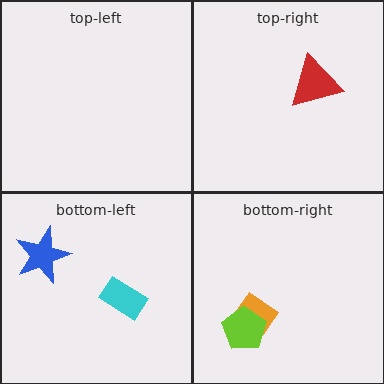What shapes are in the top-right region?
The red triangle.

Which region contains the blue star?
The bottom-left region.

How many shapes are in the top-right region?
1.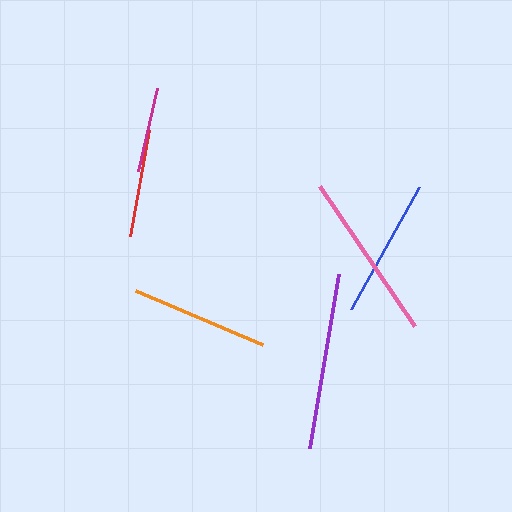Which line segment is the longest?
The purple line is the longest at approximately 176 pixels.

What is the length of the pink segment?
The pink segment is approximately 169 pixels long.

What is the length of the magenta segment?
The magenta segment is approximately 85 pixels long.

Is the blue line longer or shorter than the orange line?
The blue line is longer than the orange line.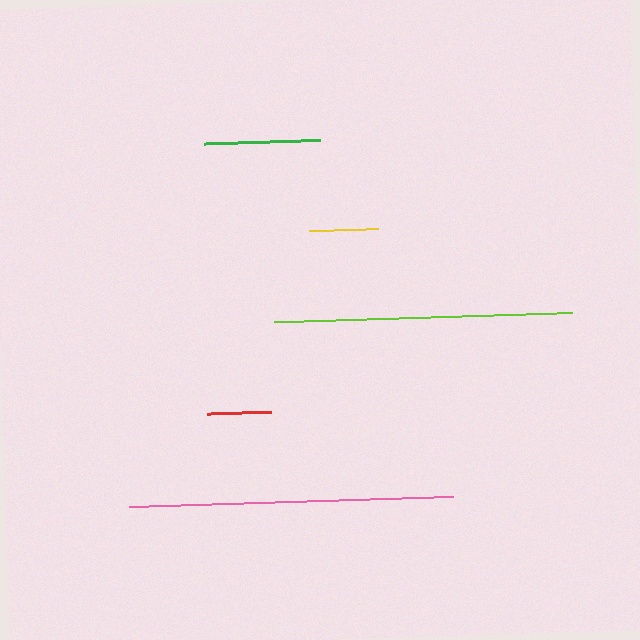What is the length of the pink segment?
The pink segment is approximately 324 pixels long.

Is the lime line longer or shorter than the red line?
The lime line is longer than the red line.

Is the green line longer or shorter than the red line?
The green line is longer than the red line.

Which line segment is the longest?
The pink line is the longest at approximately 324 pixels.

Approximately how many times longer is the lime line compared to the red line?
The lime line is approximately 4.6 times the length of the red line.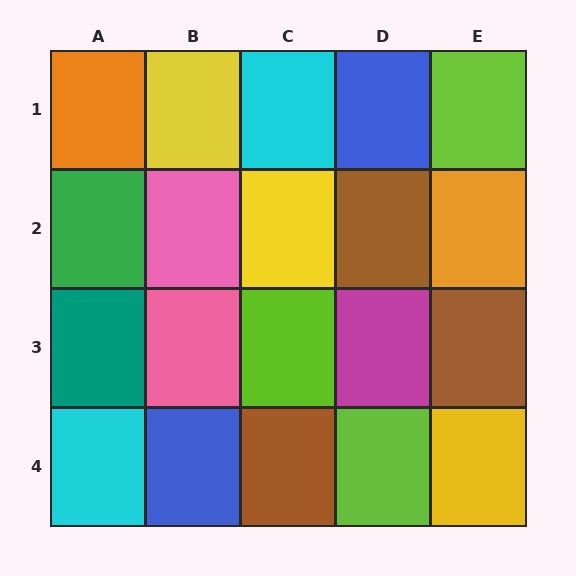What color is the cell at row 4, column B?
Blue.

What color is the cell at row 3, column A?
Teal.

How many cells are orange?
2 cells are orange.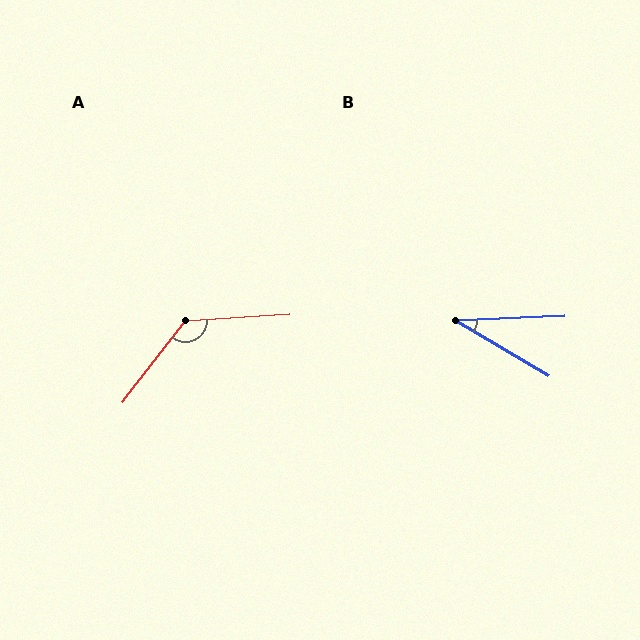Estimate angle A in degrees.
Approximately 131 degrees.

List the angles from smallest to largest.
B (33°), A (131°).